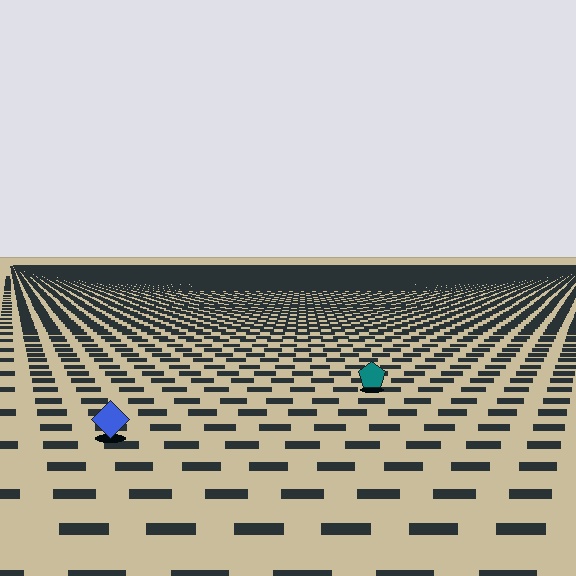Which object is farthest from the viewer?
The teal pentagon is farthest from the viewer. It appears smaller and the ground texture around it is denser.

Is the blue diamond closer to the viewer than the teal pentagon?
Yes. The blue diamond is closer — you can tell from the texture gradient: the ground texture is coarser near it.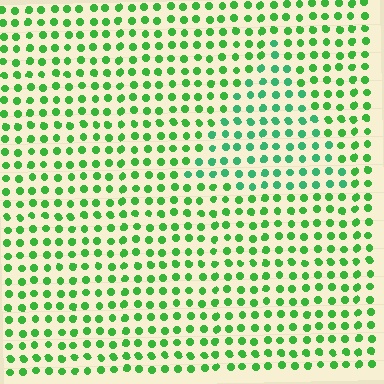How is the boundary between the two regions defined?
The boundary is defined purely by a slight shift in hue (about 26 degrees). Spacing, size, and orientation are identical on both sides.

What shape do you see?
I see a triangle.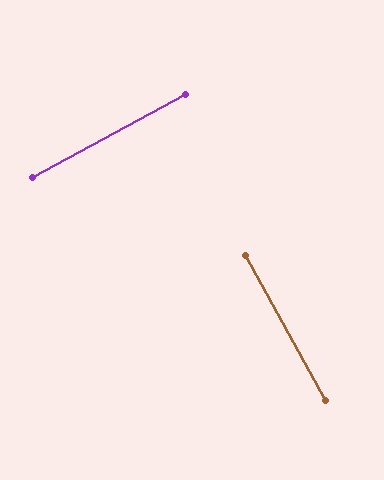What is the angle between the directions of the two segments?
Approximately 90 degrees.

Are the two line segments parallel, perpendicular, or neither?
Perpendicular — they meet at approximately 90°.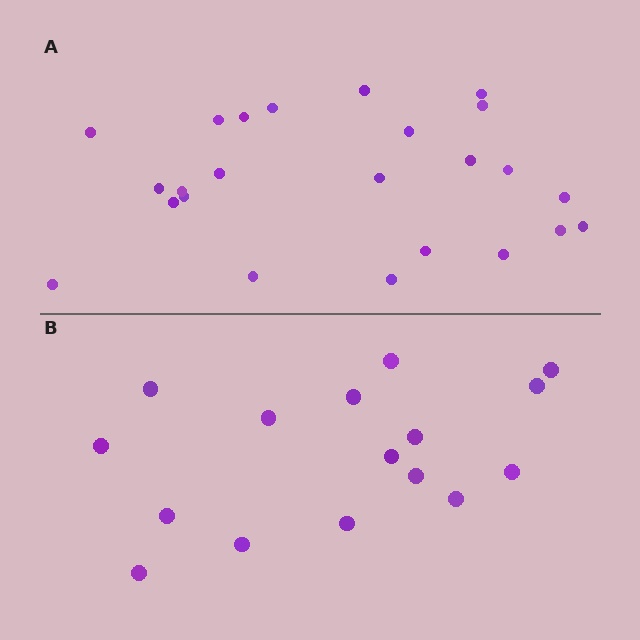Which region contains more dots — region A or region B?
Region A (the top region) has more dots.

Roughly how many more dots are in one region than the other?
Region A has roughly 8 or so more dots than region B.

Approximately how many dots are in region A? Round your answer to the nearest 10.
About 20 dots. (The exact count is 24, which rounds to 20.)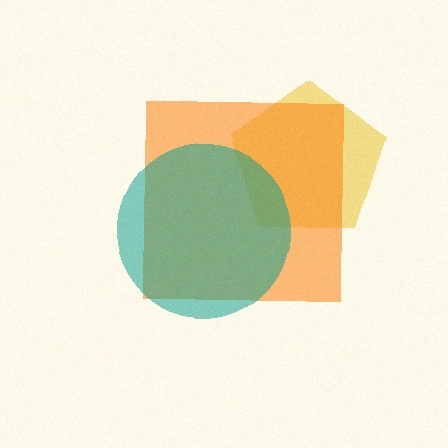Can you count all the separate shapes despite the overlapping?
Yes, there are 3 separate shapes.